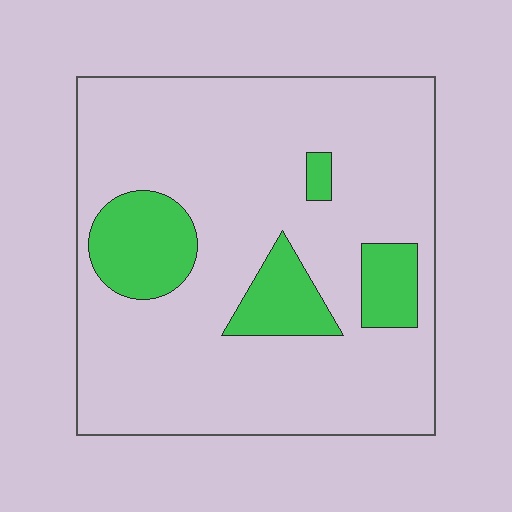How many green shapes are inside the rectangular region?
4.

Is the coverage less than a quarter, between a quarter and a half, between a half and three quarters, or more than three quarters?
Less than a quarter.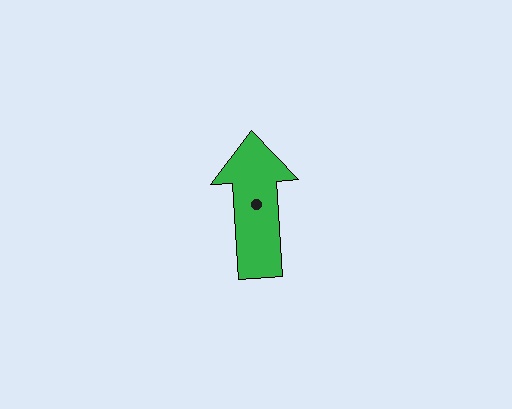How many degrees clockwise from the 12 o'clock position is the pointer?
Approximately 357 degrees.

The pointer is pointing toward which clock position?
Roughly 12 o'clock.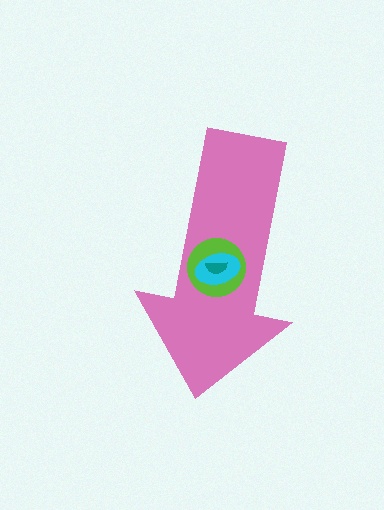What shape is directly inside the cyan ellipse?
The teal semicircle.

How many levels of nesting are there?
4.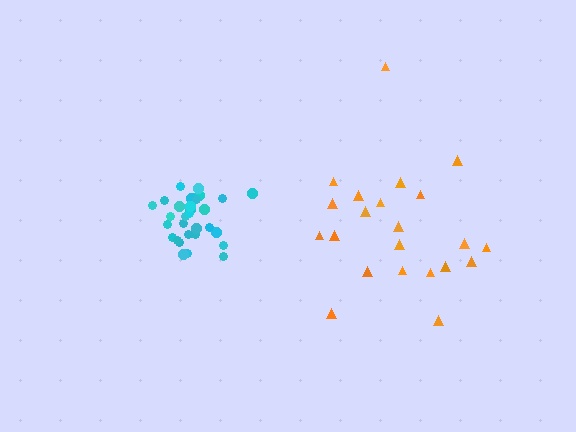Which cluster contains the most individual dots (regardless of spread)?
Cyan (30).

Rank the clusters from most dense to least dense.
cyan, orange.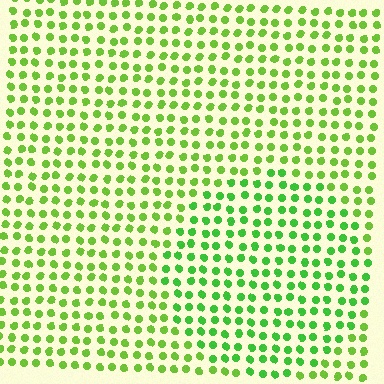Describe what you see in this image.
The image is filled with small lime elements in a uniform arrangement. A circle-shaped region is visible where the elements are tinted to a slightly different hue, forming a subtle color boundary.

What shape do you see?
I see a circle.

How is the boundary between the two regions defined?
The boundary is defined purely by a slight shift in hue (about 22 degrees). Spacing, size, and orientation are identical on both sides.